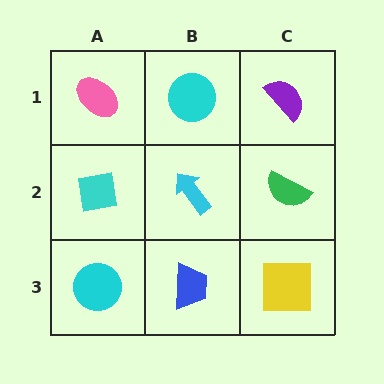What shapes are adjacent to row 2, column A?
A pink ellipse (row 1, column A), a cyan circle (row 3, column A), a cyan arrow (row 2, column B).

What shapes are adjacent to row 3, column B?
A cyan arrow (row 2, column B), a cyan circle (row 3, column A), a yellow square (row 3, column C).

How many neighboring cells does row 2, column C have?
3.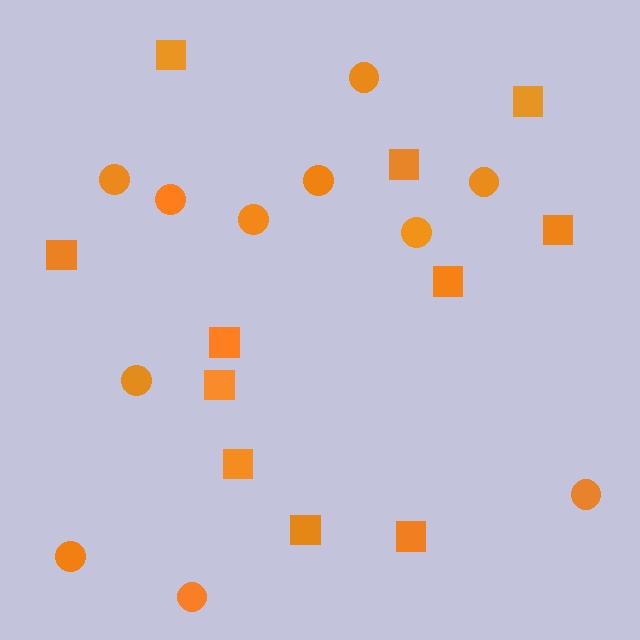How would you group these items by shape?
There are 2 groups: one group of squares (11) and one group of circles (11).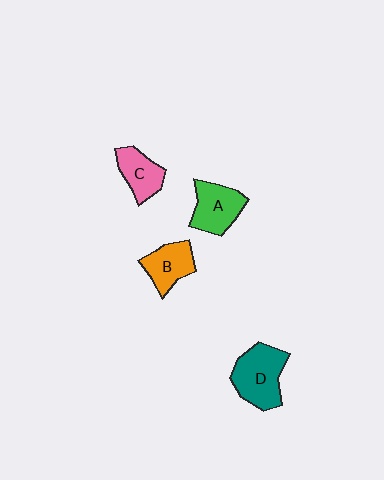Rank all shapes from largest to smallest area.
From largest to smallest: D (teal), A (green), B (orange), C (pink).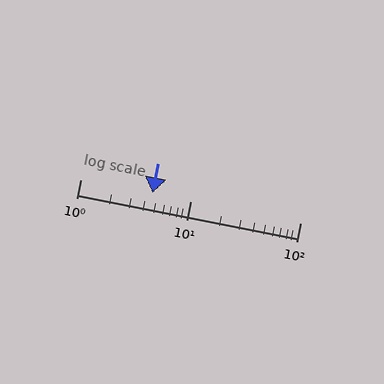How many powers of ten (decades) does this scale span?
The scale spans 2 decades, from 1 to 100.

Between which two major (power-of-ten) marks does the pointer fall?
The pointer is between 1 and 10.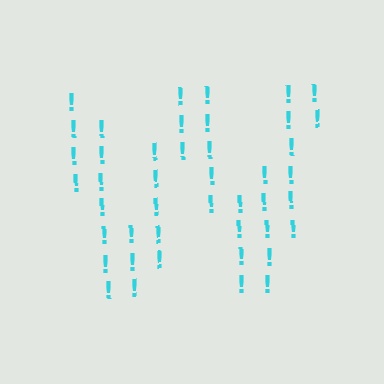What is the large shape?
The large shape is the letter W.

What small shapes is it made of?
It is made of small exclamation marks.